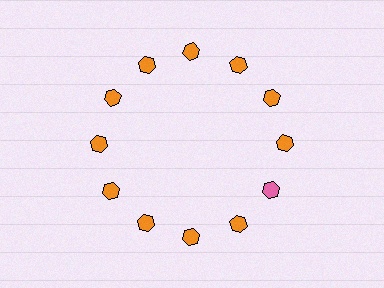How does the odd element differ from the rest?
It has a different color: pink instead of orange.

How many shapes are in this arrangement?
There are 12 shapes arranged in a ring pattern.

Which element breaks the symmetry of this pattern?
The pink hexagon at roughly the 4 o'clock position breaks the symmetry. All other shapes are orange hexagons.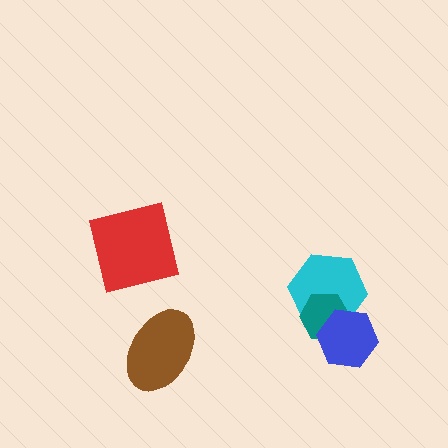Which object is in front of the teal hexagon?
The blue hexagon is in front of the teal hexagon.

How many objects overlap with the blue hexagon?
2 objects overlap with the blue hexagon.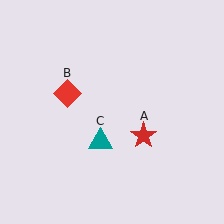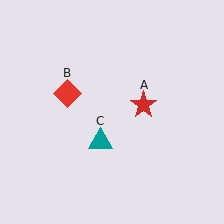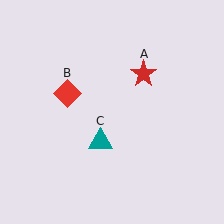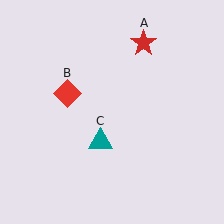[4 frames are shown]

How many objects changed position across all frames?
1 object changed position: red star (object A).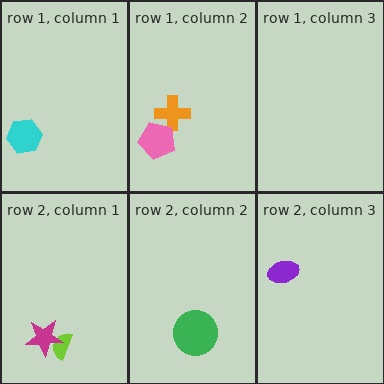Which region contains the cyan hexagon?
The row 1, column 1 region.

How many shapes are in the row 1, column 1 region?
1.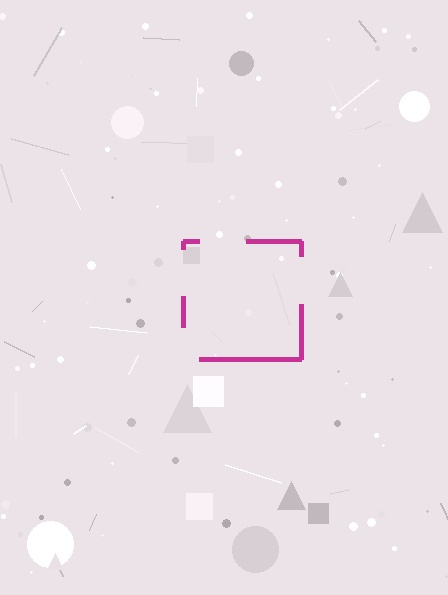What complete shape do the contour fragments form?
The contour fragments form a square.